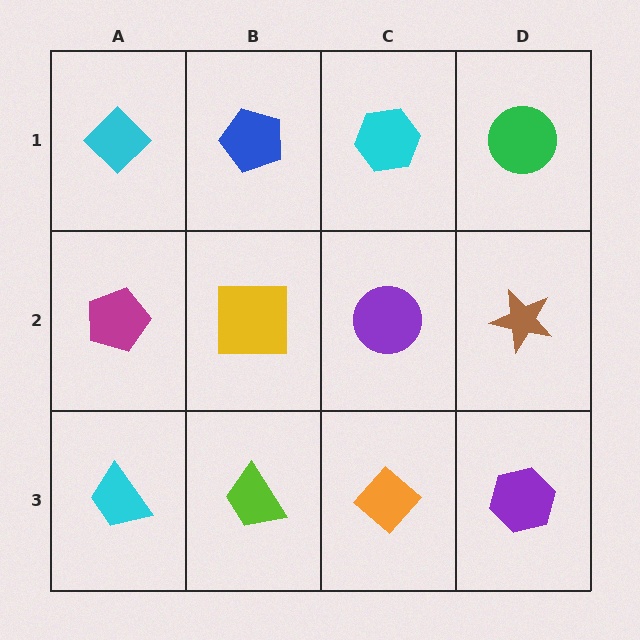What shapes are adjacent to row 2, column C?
A cyan hexagon (row 1, column C), an orange diamond (row 3, column C), a yellow square (row 2, column B), a brown star (row 2, column D).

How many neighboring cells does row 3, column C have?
3.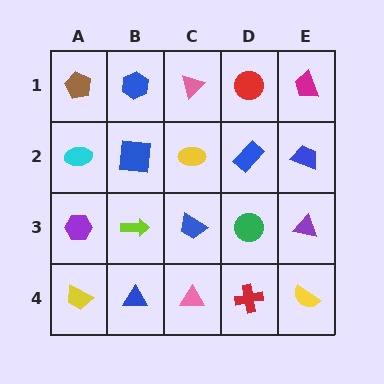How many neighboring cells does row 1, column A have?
2.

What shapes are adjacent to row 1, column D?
A blue rectangle (row 2, column D), a pink triangle (row 1, column C), a magenta trapezoid (row 1, column E).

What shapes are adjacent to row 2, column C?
A pink triangle (row 1, column C), a blue trapezoid (row 3, column C), a blue square (row 2, column B), a blue rectangle (row 2, column D).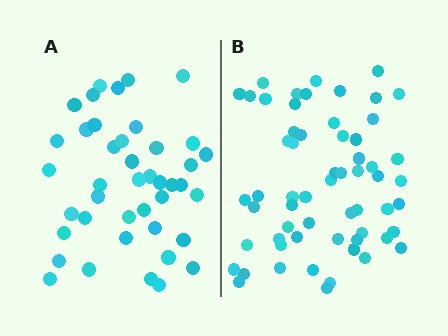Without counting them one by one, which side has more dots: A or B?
Region B (the right region) has more dots.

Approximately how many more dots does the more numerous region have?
Region B has approximately 20 more dots than region A.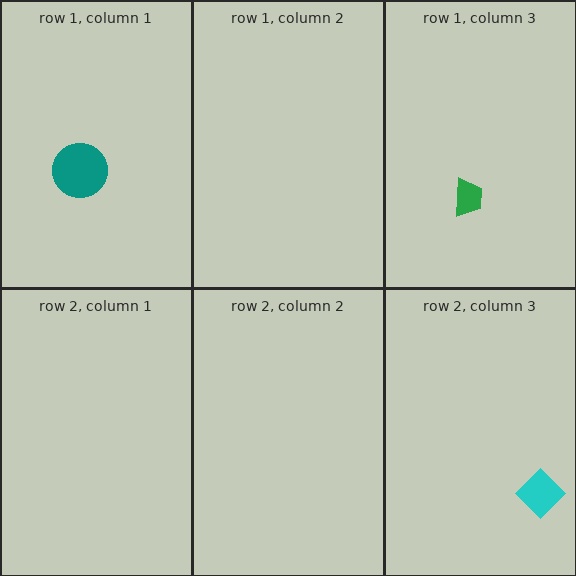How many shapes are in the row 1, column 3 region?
1.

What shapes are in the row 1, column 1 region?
The teal circle.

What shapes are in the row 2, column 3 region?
The cyan diamond.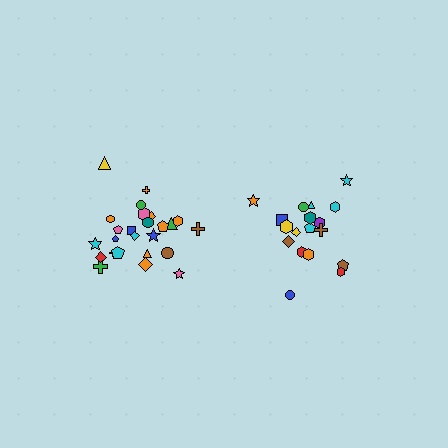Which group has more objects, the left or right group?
The left group.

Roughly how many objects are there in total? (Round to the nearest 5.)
Roughly 45 objects in total.